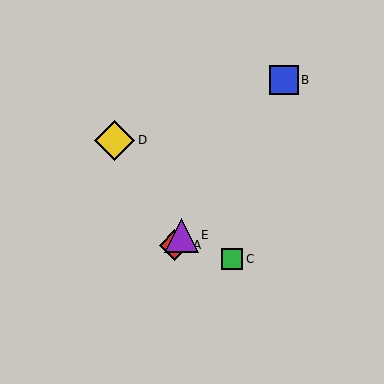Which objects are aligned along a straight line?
Objects A, B, E are aligned along a straight line.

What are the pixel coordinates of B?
Object B is at (284, 80).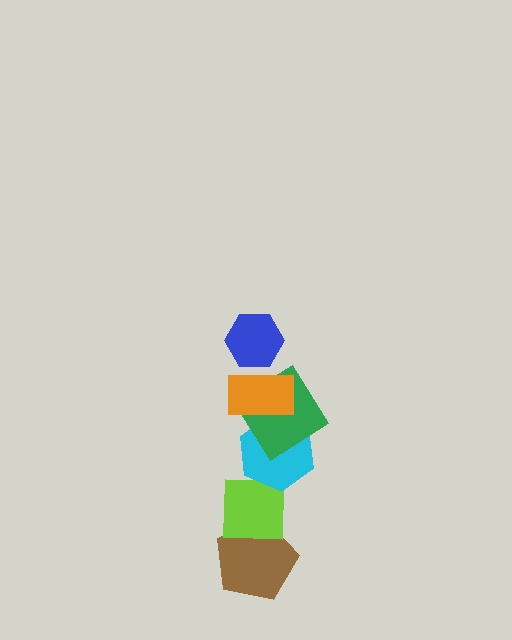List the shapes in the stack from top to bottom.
From top to bottom: the blue hexagon, the orange rectangle, the green diamond, the cyan hexagon, the lime square, the brown pentagon.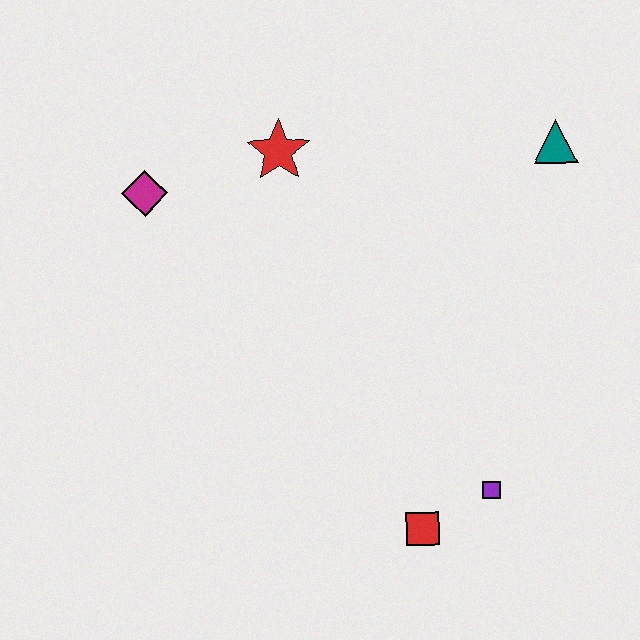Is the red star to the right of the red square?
No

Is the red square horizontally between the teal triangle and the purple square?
No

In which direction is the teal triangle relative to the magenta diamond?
The teal triangle is to the right of the magenta diamond.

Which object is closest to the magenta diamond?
The red star is closest to the magenta diamond.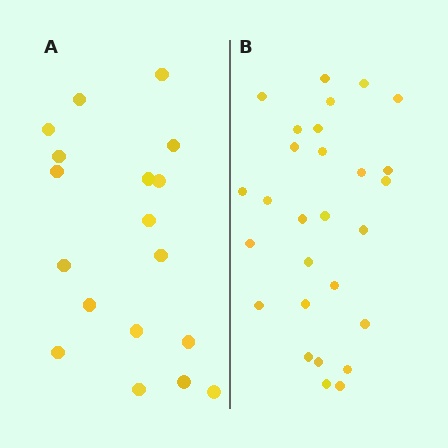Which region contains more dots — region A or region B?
Region B (the right region) has more dots.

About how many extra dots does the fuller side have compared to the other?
Region B has roughly 10 or so more dots than region A.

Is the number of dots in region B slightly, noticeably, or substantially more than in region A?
Region B has substantially more. The ratio is roughly 1.6 to 1.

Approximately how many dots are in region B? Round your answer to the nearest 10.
About 30 dots. (The exact count is 28, which rounds to 30.)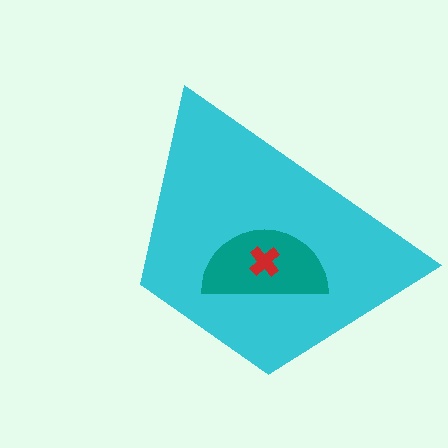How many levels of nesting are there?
3.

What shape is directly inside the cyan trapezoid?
The teal semicircle.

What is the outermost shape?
The cyan trapezoid.